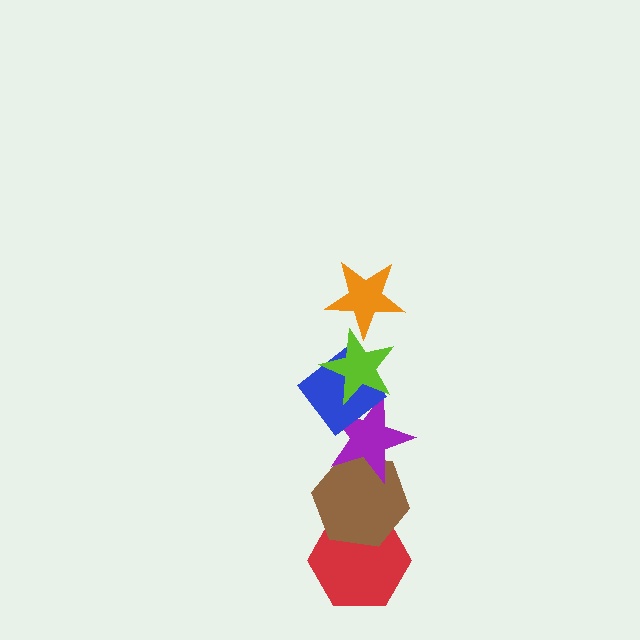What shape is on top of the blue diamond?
The lime star is on top of the blue diamond.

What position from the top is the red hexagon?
The red hexagon is 6th from the top.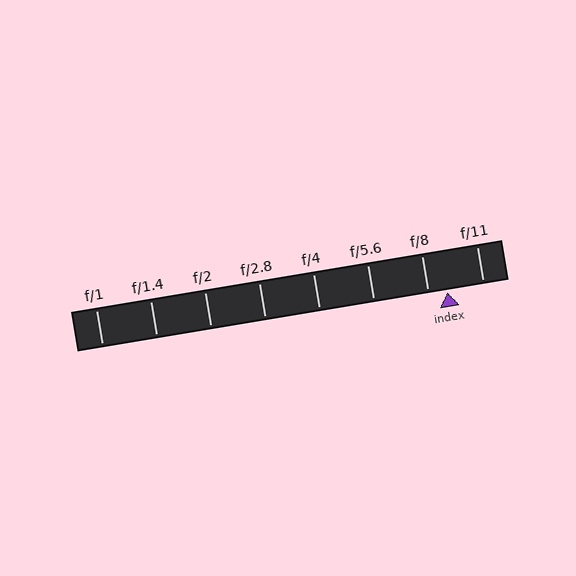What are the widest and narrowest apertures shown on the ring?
The widest aperture shown is f/1 and the narrowest is f/11.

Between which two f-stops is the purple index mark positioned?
The index mark is between f/8 and f/11.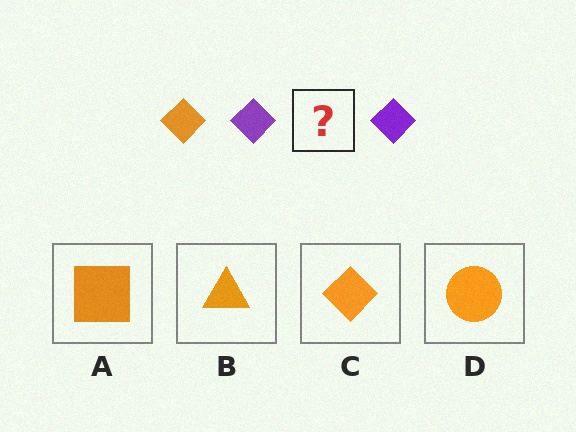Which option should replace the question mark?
Option C.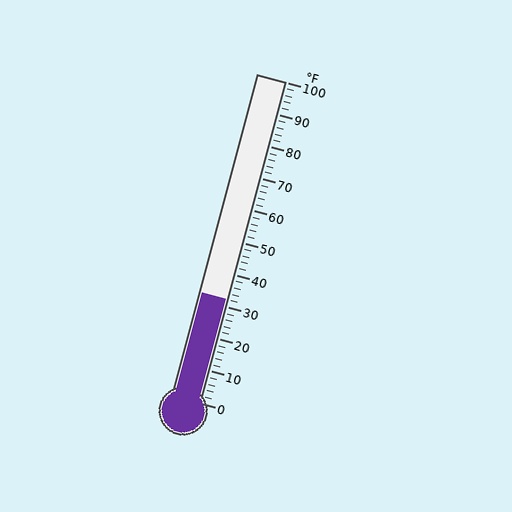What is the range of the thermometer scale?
The thermometer scale ranges from 0°F to 100°F.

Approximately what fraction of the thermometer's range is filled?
The thermometer is filled to approximately 30% of its range.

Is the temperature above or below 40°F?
The temperature is below 40°F.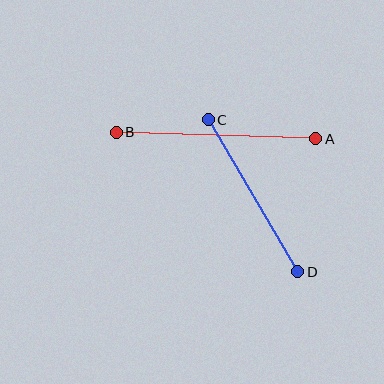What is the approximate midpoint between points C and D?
The midpoint is at approximately (253, 196) pixels.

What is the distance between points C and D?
The distance is approximately 176 pixels.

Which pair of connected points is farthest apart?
Points A and B are farthest apart.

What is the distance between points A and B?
The distance is approximately 200 pixels.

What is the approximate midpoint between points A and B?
The midpoint is at approximately (216, 136) pixels.